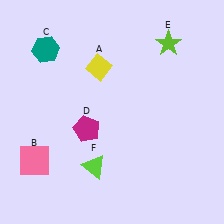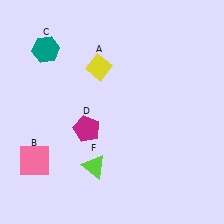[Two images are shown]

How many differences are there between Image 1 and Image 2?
There is 1 difference between the two images.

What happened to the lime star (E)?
The lime star (E) was removed in Image 2. It was in the top-right area of Image 1.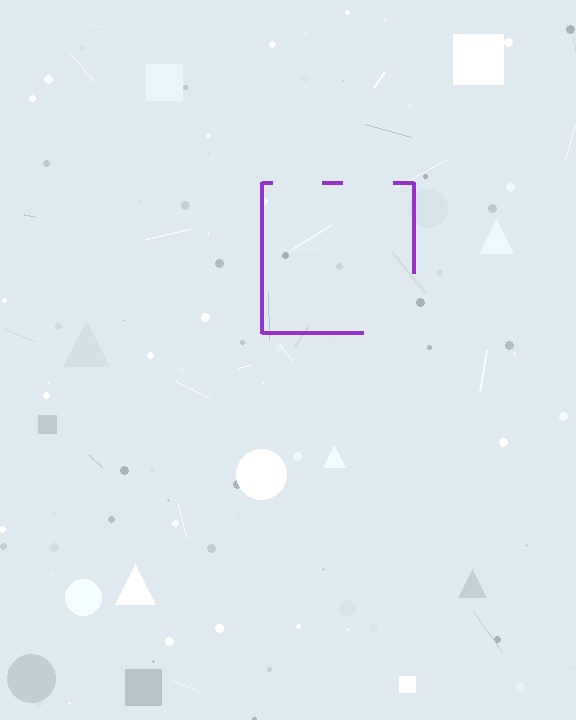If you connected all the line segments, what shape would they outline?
They would outline a square.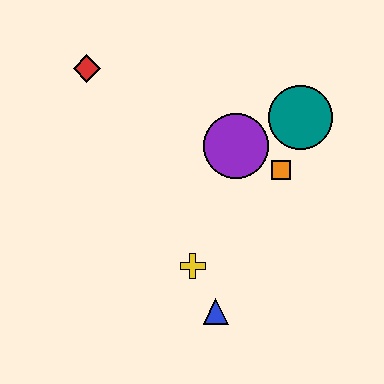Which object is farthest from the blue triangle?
The red diamond is farthest from the blue triangle.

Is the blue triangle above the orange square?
No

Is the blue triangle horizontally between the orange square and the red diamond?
Yes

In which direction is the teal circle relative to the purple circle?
The teal circle is to the right of the purple circle.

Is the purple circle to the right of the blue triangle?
Yes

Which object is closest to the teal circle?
The orange square is closest to the teal circle.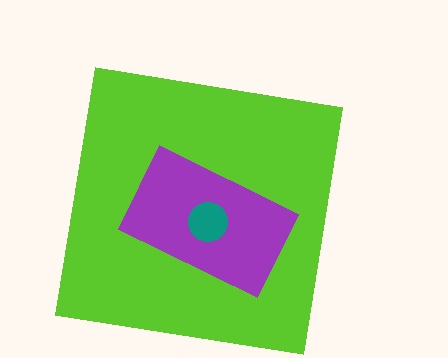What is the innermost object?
The teal circle.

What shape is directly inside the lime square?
The purple rectangle.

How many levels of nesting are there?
3.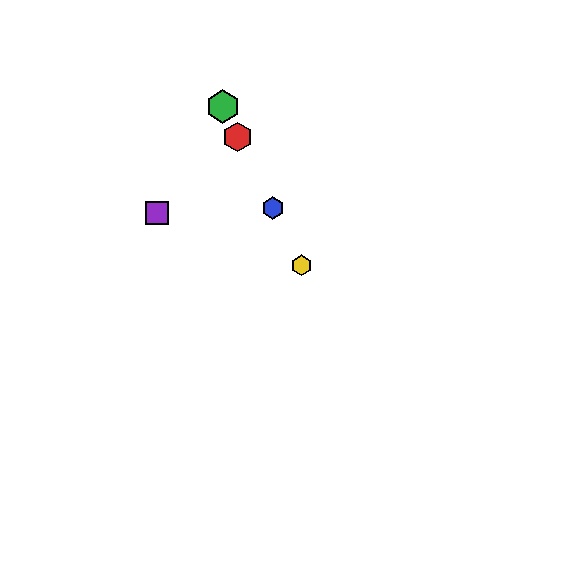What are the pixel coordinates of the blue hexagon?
The blue hexagon is at (273, 208).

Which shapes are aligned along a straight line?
The red hexagon, the blue hexagon, the green hexagon, the yellow hexagon are aligned along a straight line.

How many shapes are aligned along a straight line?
4 shapes (the red hexagon, the blue hexagon, the green hexagon, the yellow hexagon) are aligned along a straight line.